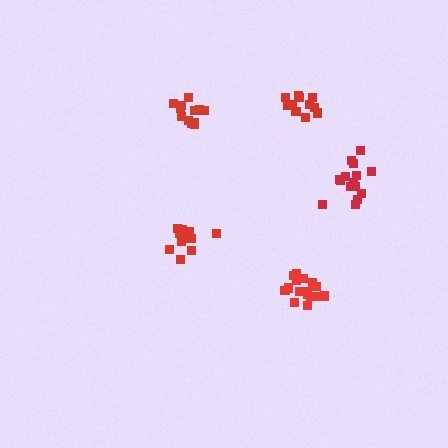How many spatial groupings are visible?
There are 5 spatial groupings.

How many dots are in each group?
Group 1: 13 dots, Group 2: 16 dots, Group 3: 13 dots, Group 4: 16 dots, Group 5: 11 dots (69 total).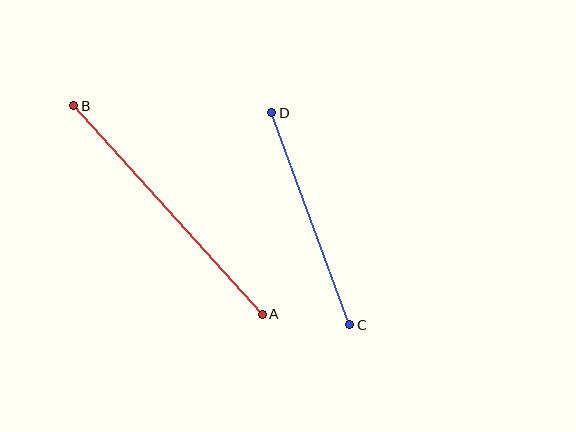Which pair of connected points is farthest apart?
Points A and B are farthest apart.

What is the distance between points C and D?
The distance is approximately 226 pixels.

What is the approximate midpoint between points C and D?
The midpoint is at approximately (311, 219) pixels.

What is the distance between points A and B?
The distance is approximately 281 pixels.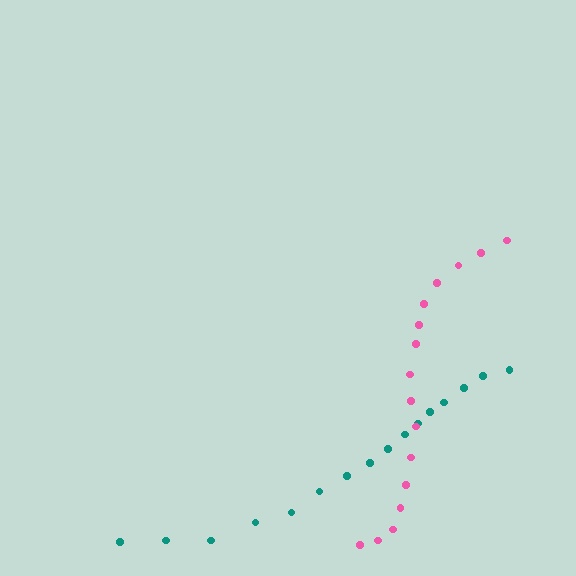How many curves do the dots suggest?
There are 2 distinct paths.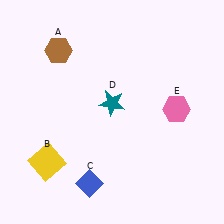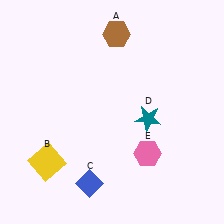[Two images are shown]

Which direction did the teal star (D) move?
The teal star (D) moved right.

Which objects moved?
The objects that moved are: the brown hexagon (A), the teal star (D), the pink hexagon (E).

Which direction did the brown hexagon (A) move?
The brown hexagon (A) moved right.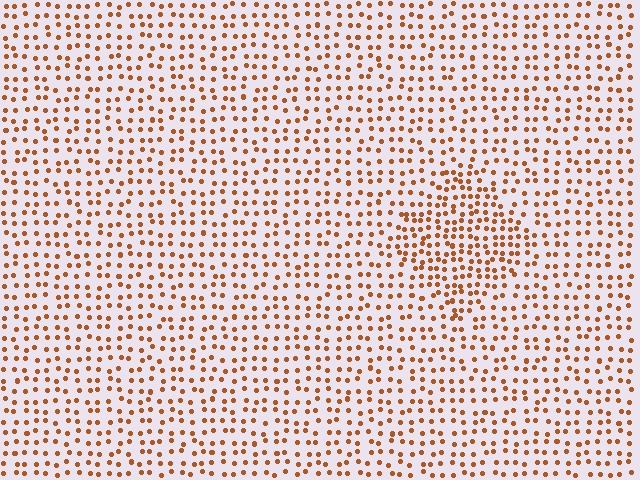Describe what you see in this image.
The image contains small brown elements arranged at two different densities. A diamond-shaped region is visible where the elements are more densely packed than the surrounding area.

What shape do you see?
I see a diamond.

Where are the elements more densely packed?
The elements are more densely packed inside the diamond boundary.